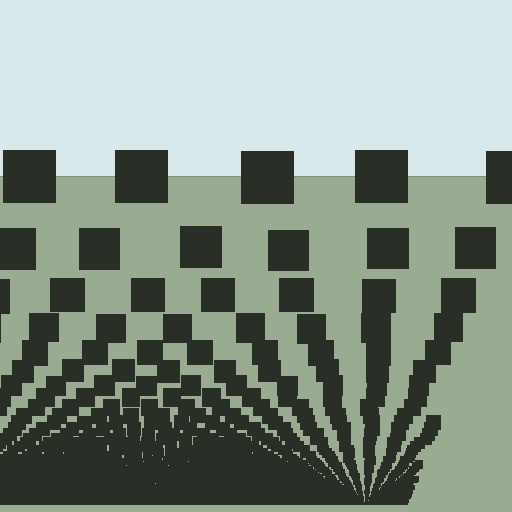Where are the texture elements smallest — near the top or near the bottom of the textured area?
Near the bottom.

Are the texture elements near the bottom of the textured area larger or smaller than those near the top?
Smaller. The gradient is inverted — elements near the bottom are smaller and denser.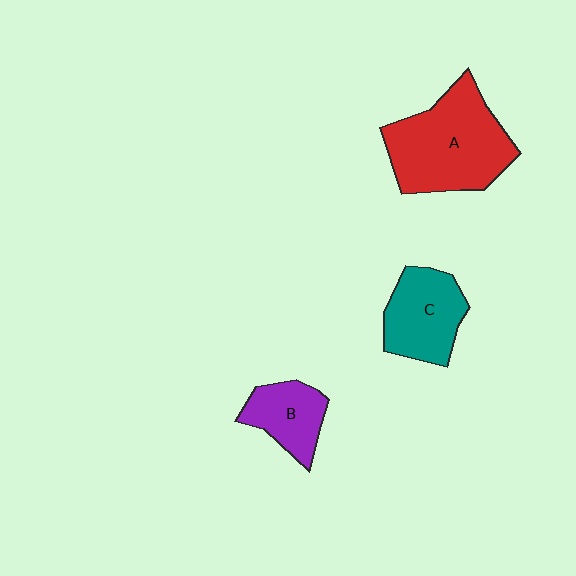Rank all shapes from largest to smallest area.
From largest to smallest: A (red), C (teal), B (purple).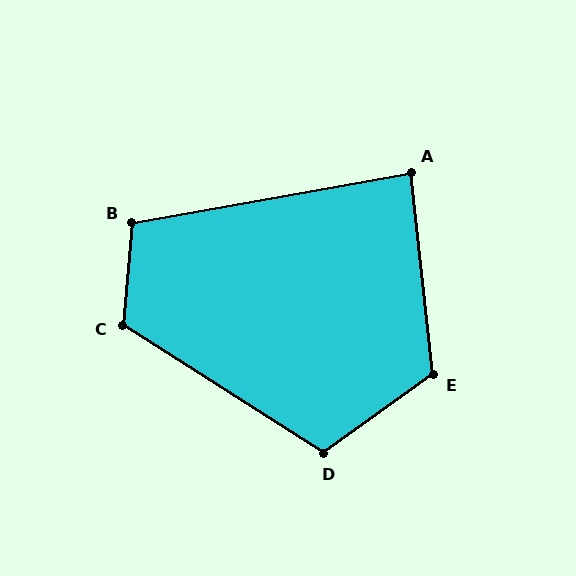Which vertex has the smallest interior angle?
A, at approximately 86 degrees.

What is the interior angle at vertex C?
Approximately 118 degrees (obtuse).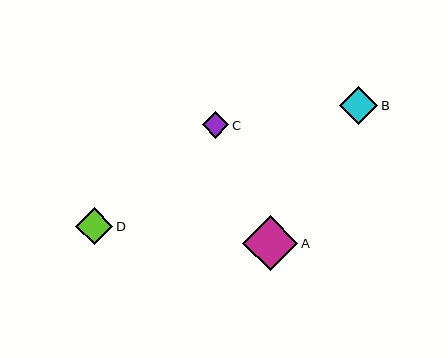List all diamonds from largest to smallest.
From largest to smallest: A, B, D, C.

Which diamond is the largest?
Diamond A is the largest with a size of approximately 55 pixels.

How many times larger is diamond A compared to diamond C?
Diamond A is approximately 2.1 times the size of diamond C.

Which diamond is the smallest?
Diamond C is the smallest with a size of approximately 26 pixels.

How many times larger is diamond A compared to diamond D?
Diamond A is approximately 1.5 times the size of diamond D.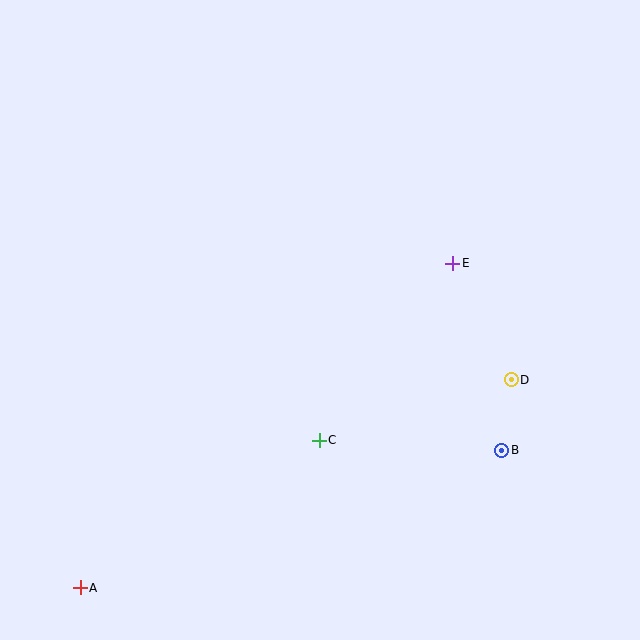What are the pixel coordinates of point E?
Point E is at (453, 263).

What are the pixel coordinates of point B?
Point B is at (502, 450).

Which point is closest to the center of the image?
Point C at (319, 440) is closest to the center.